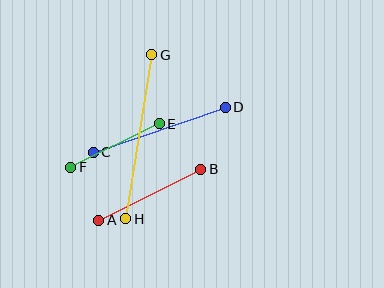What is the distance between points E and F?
The distance is approximately 99 pixels.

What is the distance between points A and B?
The distance is approximately 114 pixels.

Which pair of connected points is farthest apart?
Points G and H are farthest apart.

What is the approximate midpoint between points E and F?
The midpoint is at approximately (115, 146) pixels.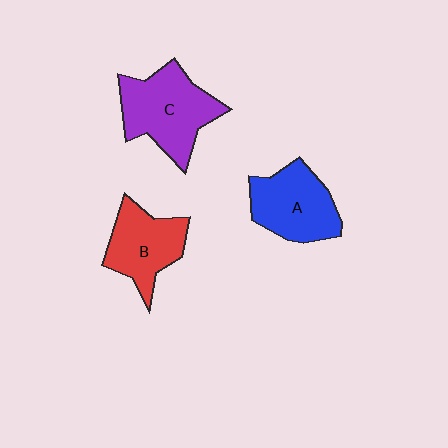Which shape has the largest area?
Shape C (purple).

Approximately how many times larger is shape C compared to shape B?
Approximately 1.3 times.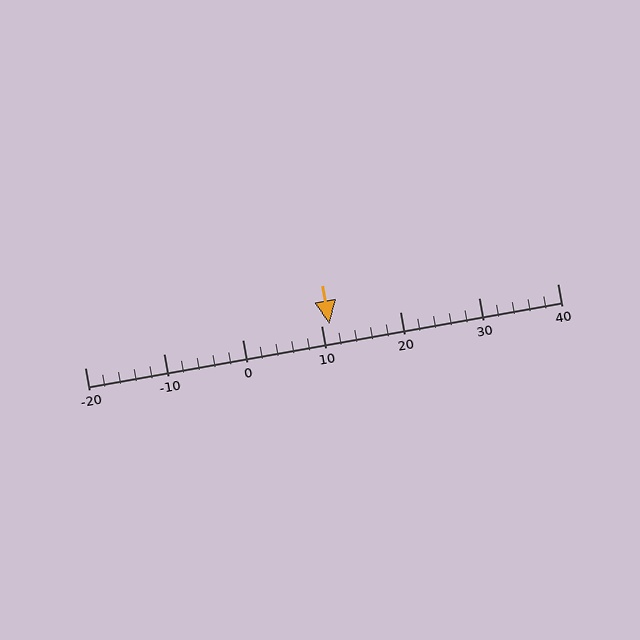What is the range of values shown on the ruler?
The ruler shows values from -20 to 40.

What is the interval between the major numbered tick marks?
The major tick marks are spaced 10 units apart.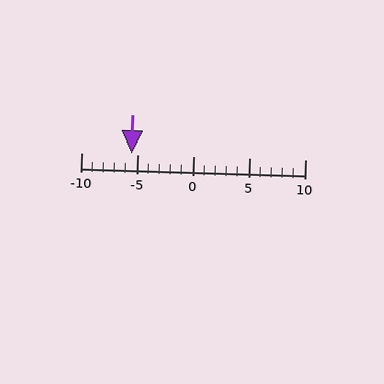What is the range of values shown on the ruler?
The ruler shows values from -10 to 10.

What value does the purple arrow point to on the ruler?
The purple arrow points to approximately -6.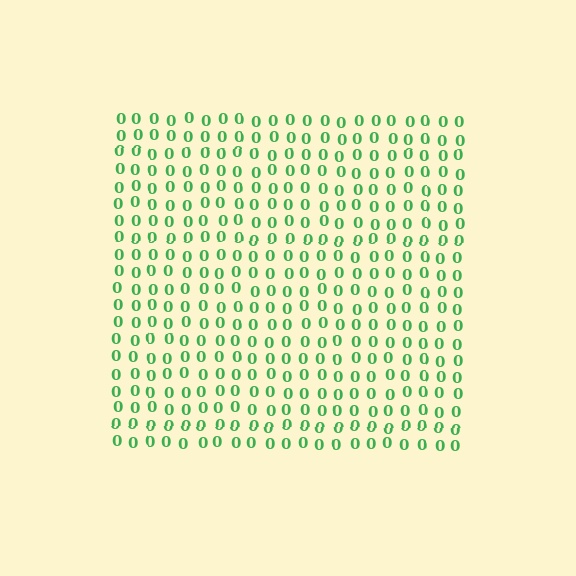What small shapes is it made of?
It is made of small digit 0's.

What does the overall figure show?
The overall figure shows a square.